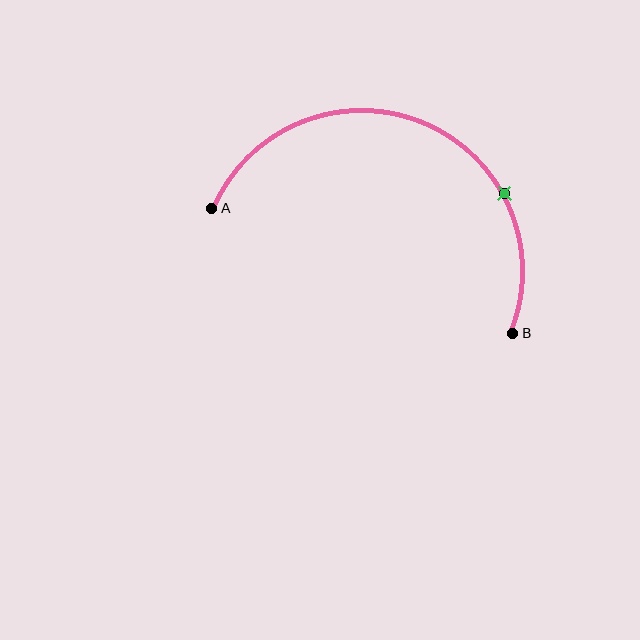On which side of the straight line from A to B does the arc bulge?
The arc bulges above the straight line connecting A and B.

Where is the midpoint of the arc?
The arc midpoint is the point on the curve farthest from the straight line joining A and B. It sits above that line.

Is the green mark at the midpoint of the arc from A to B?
No. The green mark lies on the arc but is closer to endpoint B. The arc midpoint would be at the point on the curve equidistant along the arc from both A and B.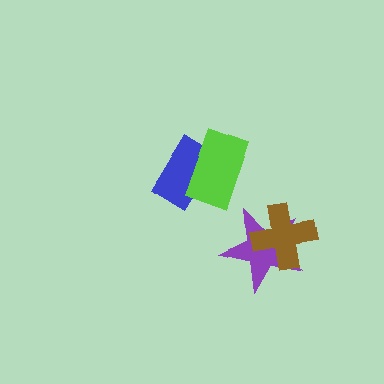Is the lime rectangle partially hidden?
No, no other shape covers it.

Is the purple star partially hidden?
Yes, it is partially covered by another shape.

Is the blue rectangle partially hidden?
Yes, it is partially covered by another shape.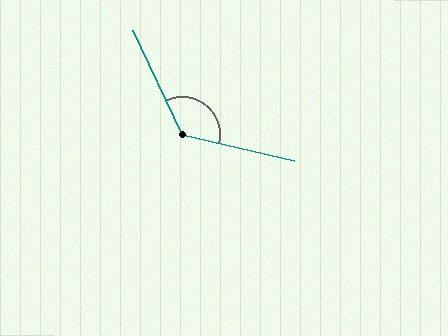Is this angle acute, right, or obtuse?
It is obtuse.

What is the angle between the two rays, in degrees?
Approximately 129 degrees.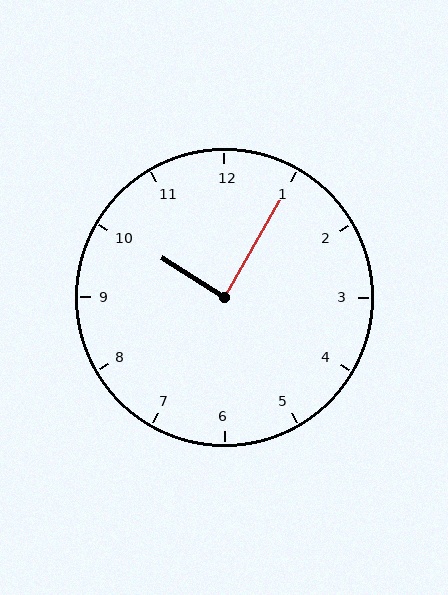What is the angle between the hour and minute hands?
Approximately 88 degrees.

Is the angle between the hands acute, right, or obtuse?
It is right.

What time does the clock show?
10:05.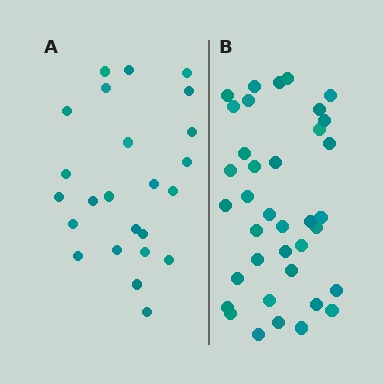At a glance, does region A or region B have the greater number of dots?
Region B (the right region) has more dots.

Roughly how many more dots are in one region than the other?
Region B has approximately 15 more dots than region A.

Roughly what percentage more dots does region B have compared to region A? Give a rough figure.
About 55% more.